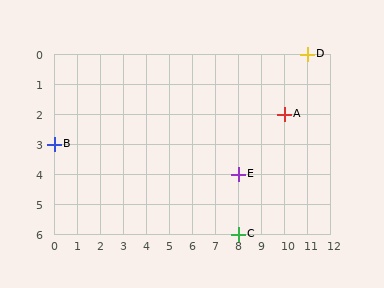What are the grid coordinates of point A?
Point A is at grid coordinates (10, 2).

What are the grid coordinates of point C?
Point C is at grid coordinates (8, 6).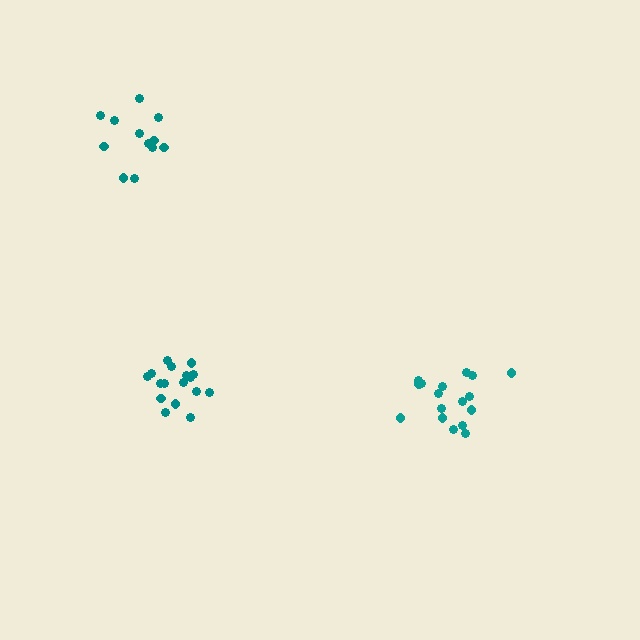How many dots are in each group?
Group 1: 12 dots, Group 2: 17 dots, Group 3: 17 dots (46 total).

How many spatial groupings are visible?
There are 3 spatial groupings.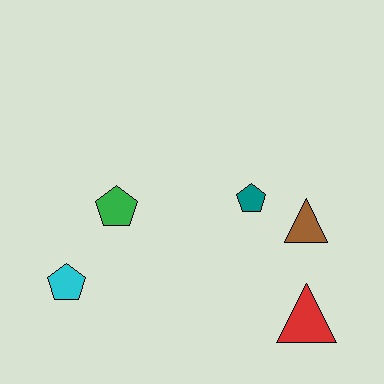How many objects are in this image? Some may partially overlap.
There are 5 objects.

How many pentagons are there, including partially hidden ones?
There are 3 pentagons.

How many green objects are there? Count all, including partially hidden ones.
There is 1 green object.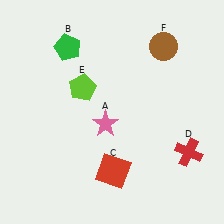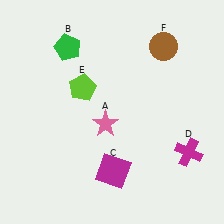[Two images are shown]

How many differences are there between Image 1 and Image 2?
There are 2 differences between the two images.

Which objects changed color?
C changed from red to magenta. D changed from red to magenta.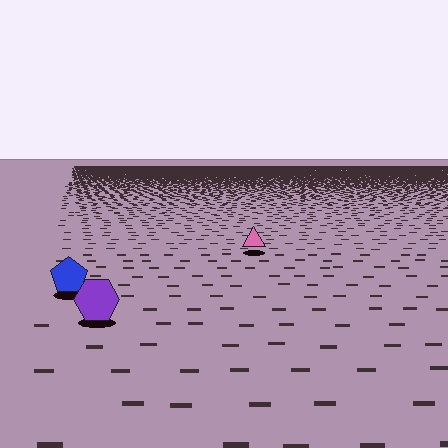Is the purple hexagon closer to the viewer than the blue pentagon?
Yes. The purple hexagon is closer — you can tell from the texture gradient: the ground texture is coarser near it.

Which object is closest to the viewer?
The purple hexagon is closest. The texture marks near it are larger and more spread out.